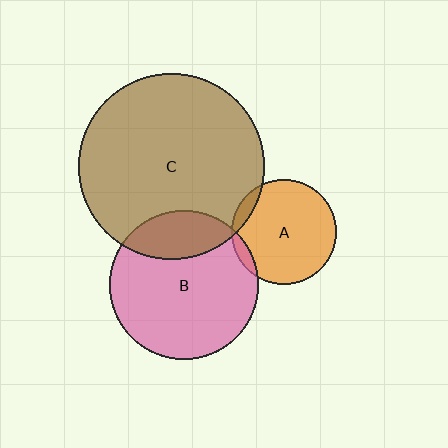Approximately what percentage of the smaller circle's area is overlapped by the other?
Approximately 20%.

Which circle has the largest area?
Circle C (brown).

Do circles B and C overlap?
Yes.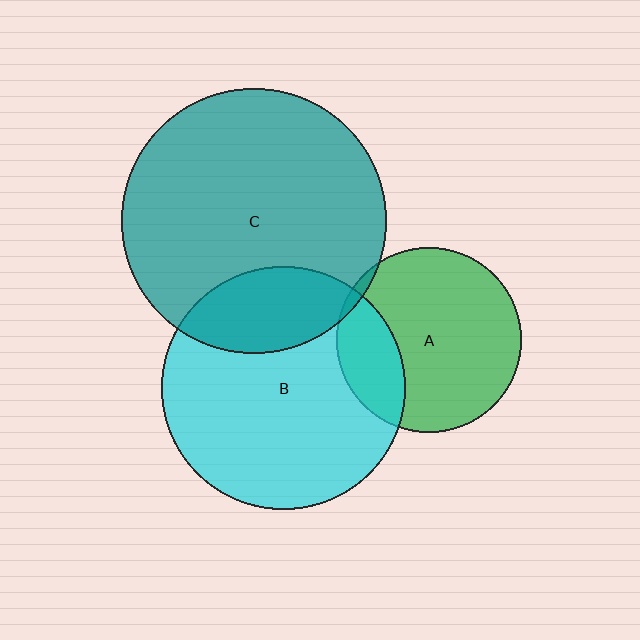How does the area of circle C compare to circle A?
Approximately 2.1 times.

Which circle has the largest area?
Circle C (teal).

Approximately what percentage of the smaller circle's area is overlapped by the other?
Approximately 5%.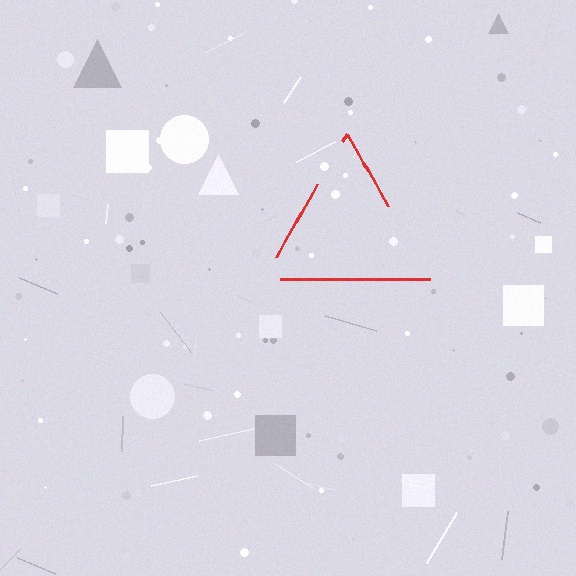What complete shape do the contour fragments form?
The contour fragments form a triangle.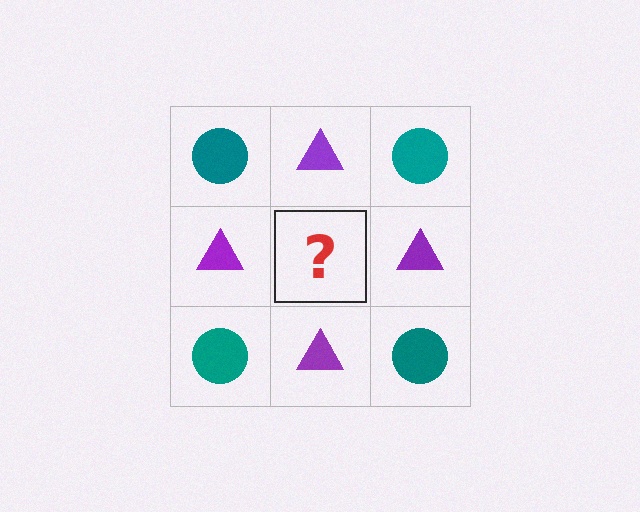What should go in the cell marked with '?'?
The missing cell should contain a teal circle.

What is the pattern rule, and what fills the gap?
The rule is that it alternates teal circle and purple triangle in a checkerboard pattern. The gap should be filled with a teal circle.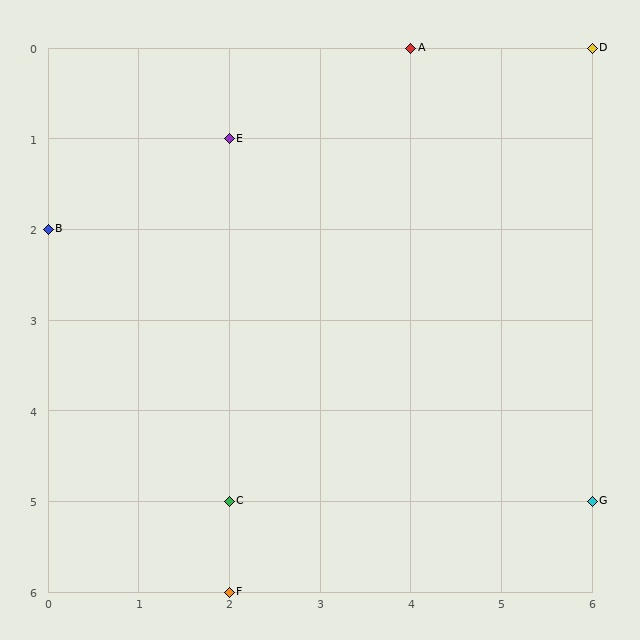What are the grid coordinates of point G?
Point G is at grid coordinates (6, 5).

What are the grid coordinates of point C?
Point C is at grid coordinates (2, 5).